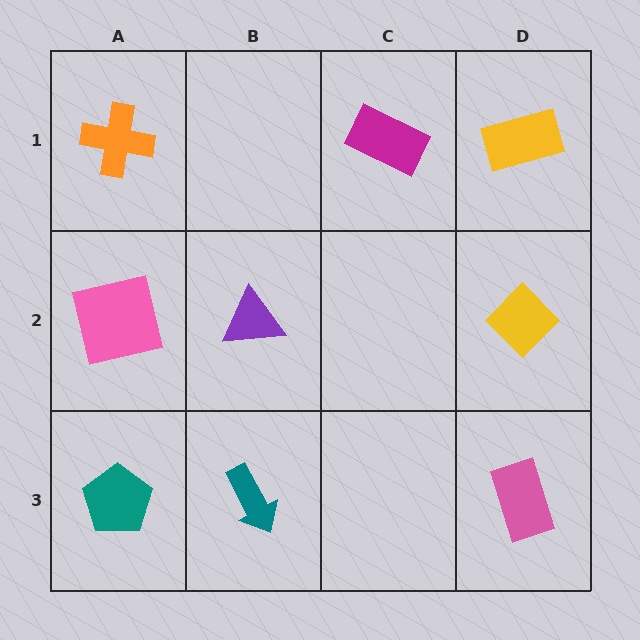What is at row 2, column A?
A pink square.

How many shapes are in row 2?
3 shapes.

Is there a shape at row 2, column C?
No, that cell is empty.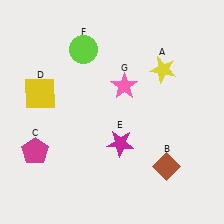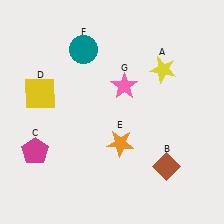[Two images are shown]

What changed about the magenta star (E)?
In Image 1, E is magenta. In Image 2, it changed to orange.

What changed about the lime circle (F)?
In Image 1, F is lime. In Image 2, it changed to teal.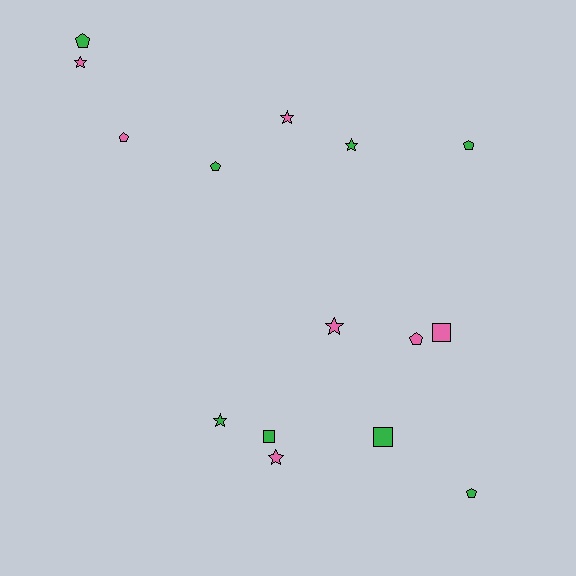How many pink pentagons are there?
There are 2 pink pentagons.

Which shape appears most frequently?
Star, with 6 objects.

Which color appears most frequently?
Green, with 8 objects.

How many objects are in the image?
There are 15 objects.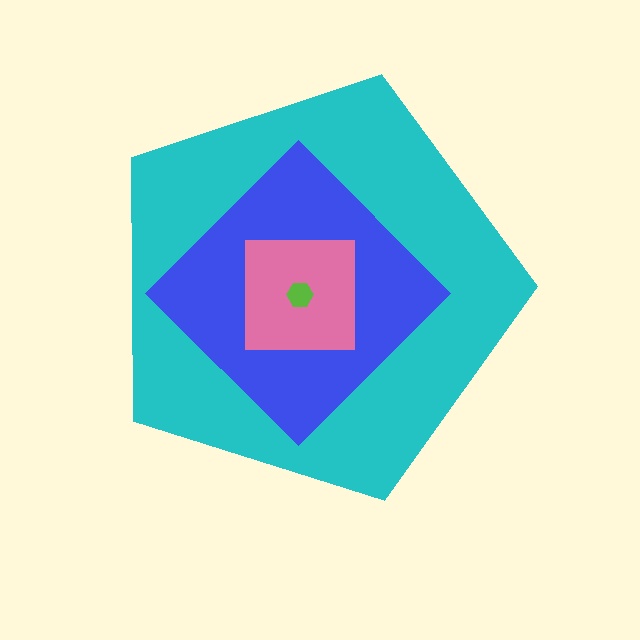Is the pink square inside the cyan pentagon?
Yes.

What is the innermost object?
The lime hexagon.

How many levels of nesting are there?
4.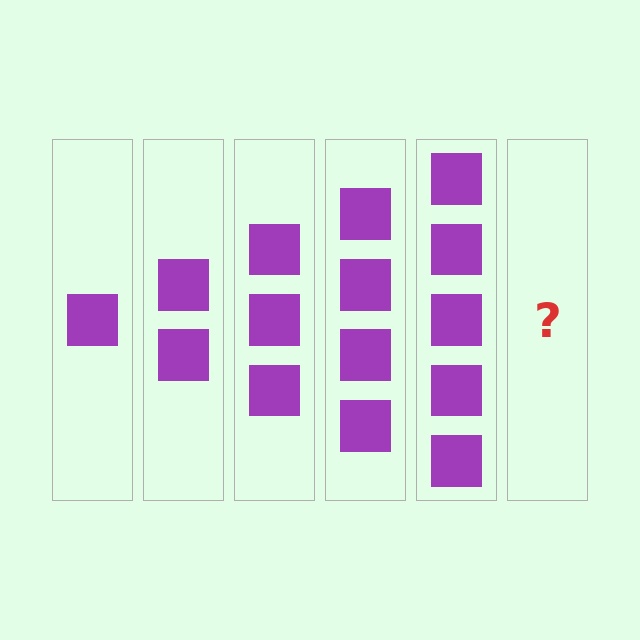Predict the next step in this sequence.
The next step is 6 squares.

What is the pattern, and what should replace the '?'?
The pattern is that each step adds one more square. The '?' should be 6 squares.